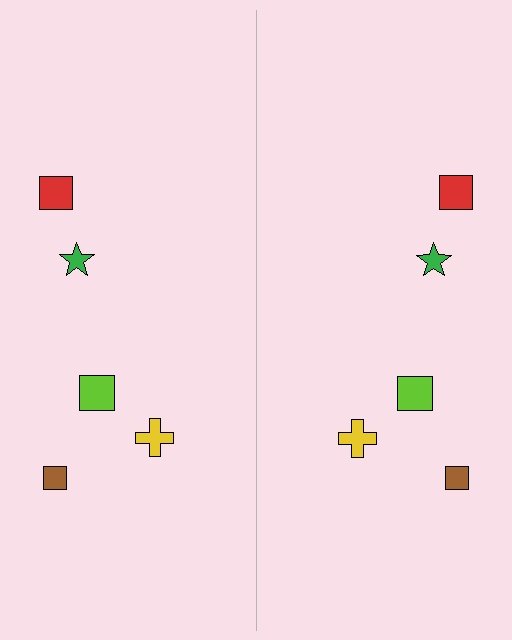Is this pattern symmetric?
Yes, this pattern has bilateral (reflection) symmetry.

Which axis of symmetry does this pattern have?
The pattern has a vertical axis of symmetry running through the center of the image.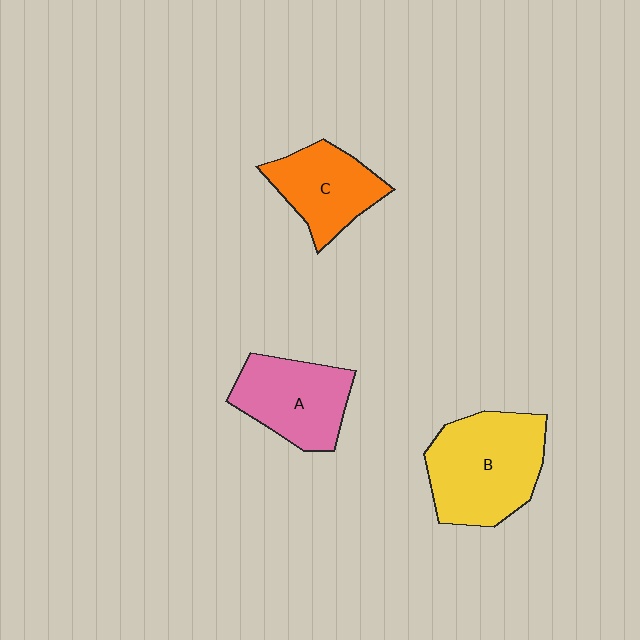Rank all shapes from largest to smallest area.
From largest to smallest: B (yellow), A (pink), C (orange).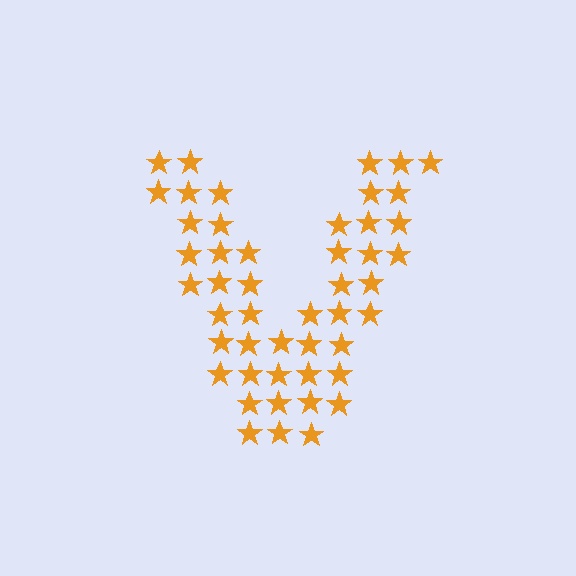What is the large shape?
The large shape is the letter V.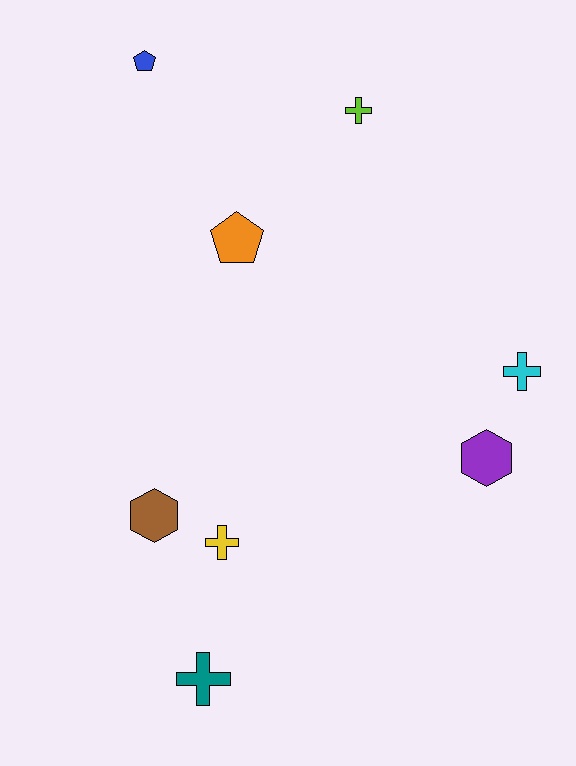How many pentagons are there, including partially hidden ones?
There are 2 pentagons.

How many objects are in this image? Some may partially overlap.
There are 8 objects.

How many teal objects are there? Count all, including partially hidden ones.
There is 1 teal object.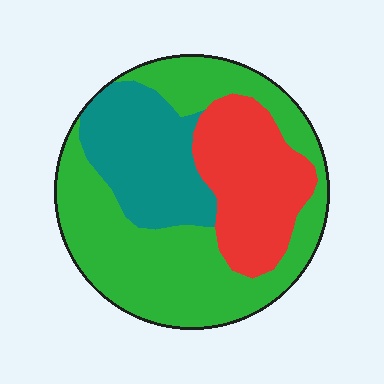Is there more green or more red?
Green.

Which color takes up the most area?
Green, at roughly 50%.